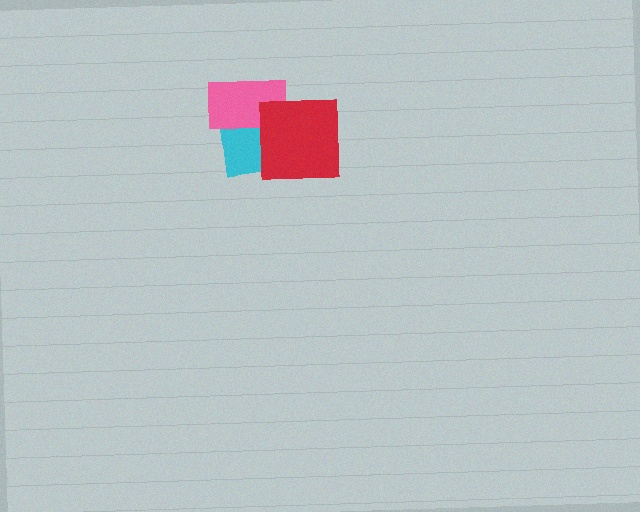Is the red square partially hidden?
No, no other shape covers it.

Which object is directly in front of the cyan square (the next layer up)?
The pink rectangle is directly in front of the cyan square.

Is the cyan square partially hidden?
Yes, it is partially covered by another shape.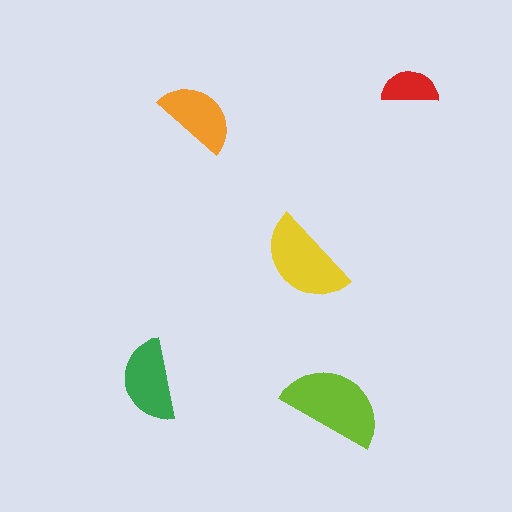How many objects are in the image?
There are 5 objects in the image.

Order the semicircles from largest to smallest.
the lime one, the yellow one, the green one, the orange one, the red one.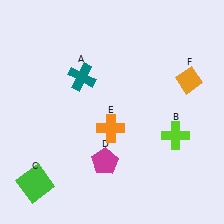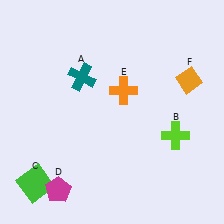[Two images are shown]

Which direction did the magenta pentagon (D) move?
The magenta pentagon (D) moved left.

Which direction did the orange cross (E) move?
The orange cross (E) moved up.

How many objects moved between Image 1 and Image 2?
2 objects moved between the two images.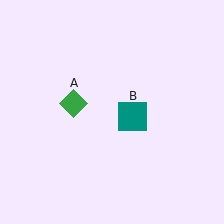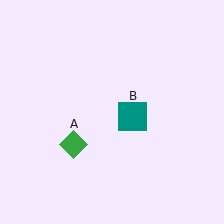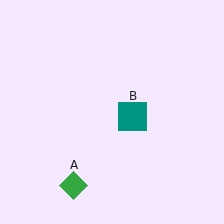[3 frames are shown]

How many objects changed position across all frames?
1 object changed position: green diamond (object A).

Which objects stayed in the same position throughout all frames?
Teal square (object B) remained stationary.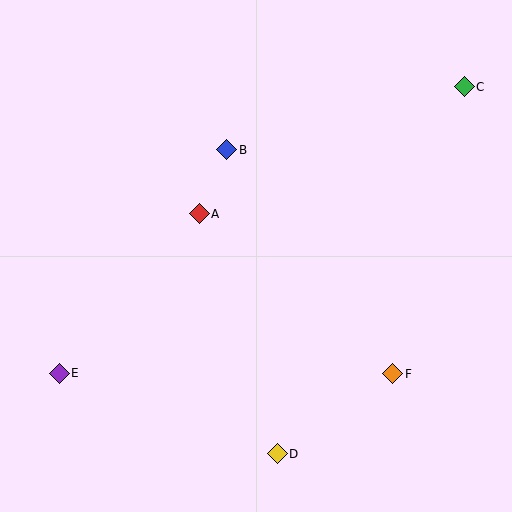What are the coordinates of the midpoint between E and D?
The midpoint between E and D is at (168, 414).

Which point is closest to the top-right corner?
Point C is closest to the top-right corner.